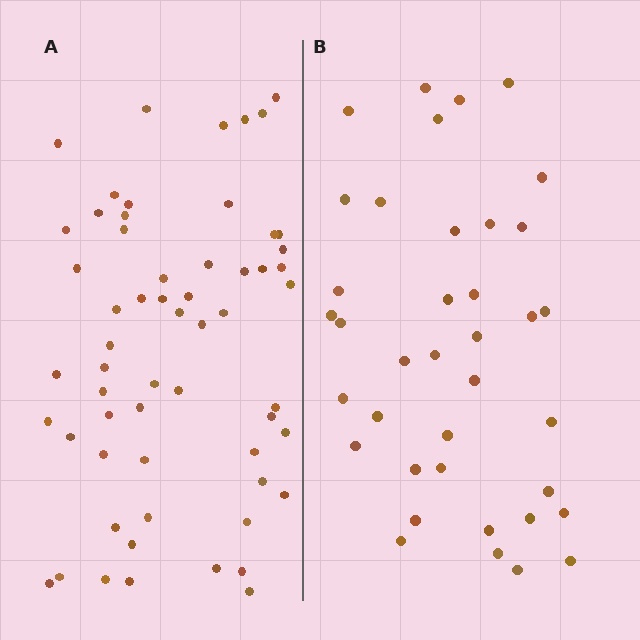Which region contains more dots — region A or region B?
Region A (the left region) has more dots.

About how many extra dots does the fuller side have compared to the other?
Region A has approximately 20 more dots than region B.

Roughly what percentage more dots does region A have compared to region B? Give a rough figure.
About 55% more.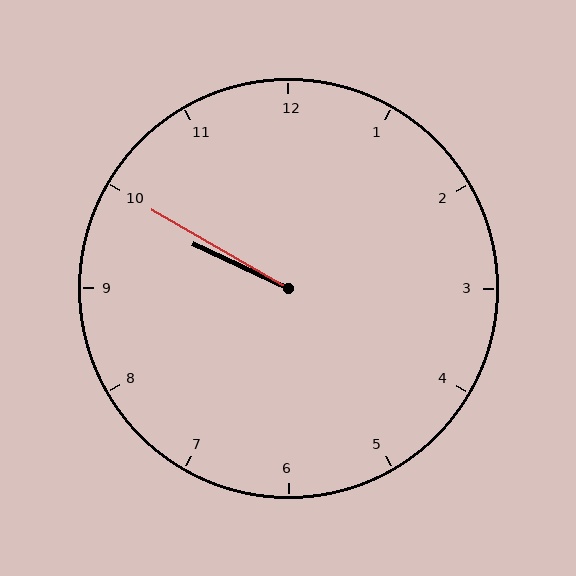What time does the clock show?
9:50.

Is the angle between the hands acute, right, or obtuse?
It is acute.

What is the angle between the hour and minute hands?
Approximately 5 degrees.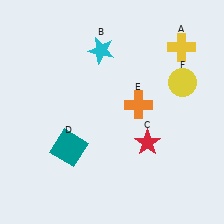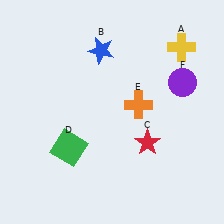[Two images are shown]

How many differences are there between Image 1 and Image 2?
There are 3 differences between the two images.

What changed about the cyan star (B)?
In Image 1, B is cyan. In Image 2, it changed to blue.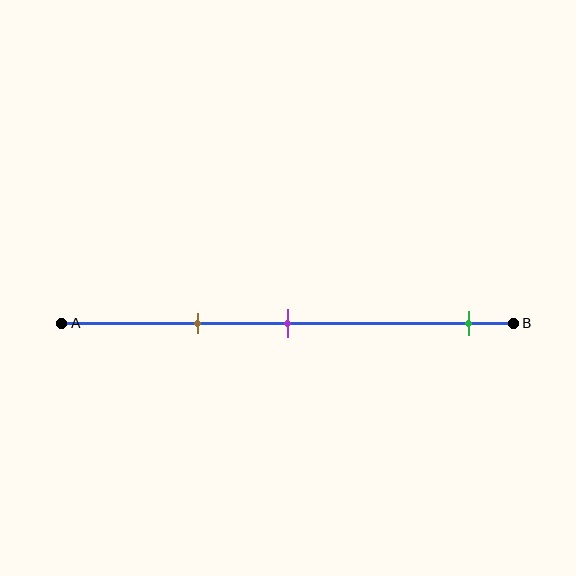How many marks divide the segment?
There are 3 marks dividing the segment.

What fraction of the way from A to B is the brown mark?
The brown mark is approximately 30% (0.3) of the way from A to B.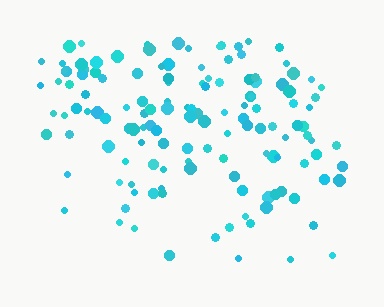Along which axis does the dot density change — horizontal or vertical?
Vertical.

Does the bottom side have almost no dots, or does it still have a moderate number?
Still a moderate number, just noticeably fewer than the top.